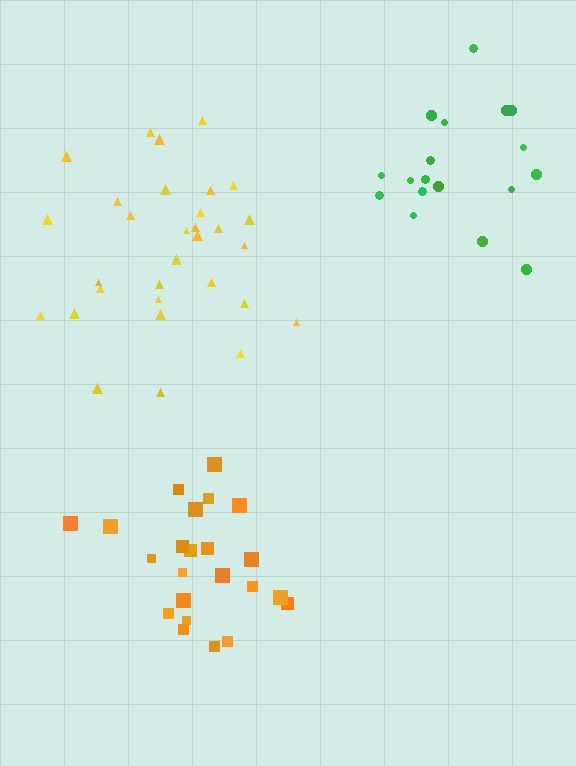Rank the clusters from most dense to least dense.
orange, yellow, green.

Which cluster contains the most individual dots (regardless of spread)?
Yellow (31).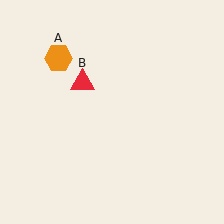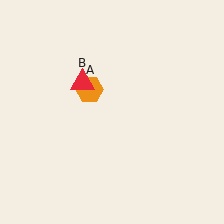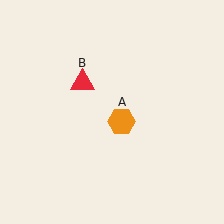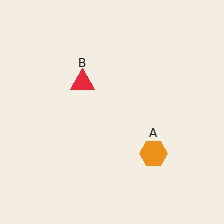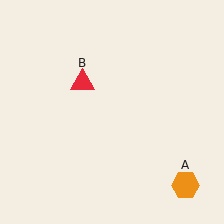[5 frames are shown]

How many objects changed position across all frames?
1 object changed position: orange hexagon (object A).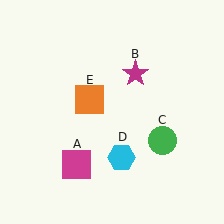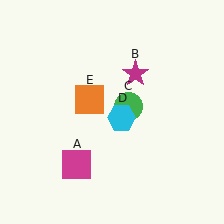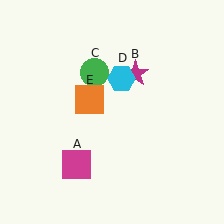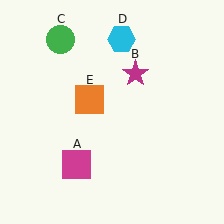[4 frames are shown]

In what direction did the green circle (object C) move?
The green circle (object C) moved up and to the left.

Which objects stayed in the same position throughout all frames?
Magenta square (object A) and magenta star (object B) and orange square (object E) remained stationary.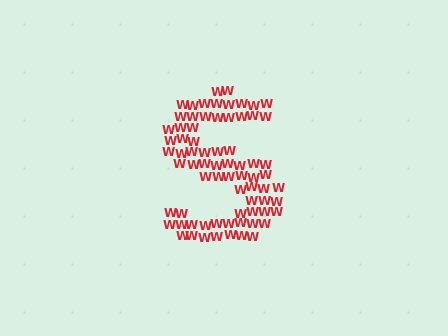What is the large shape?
The large shape is the letter S.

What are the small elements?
The small elements are letter W's.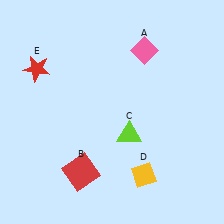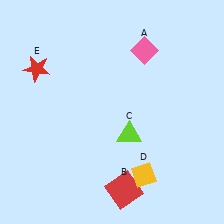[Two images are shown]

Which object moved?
The red square (B) moved right.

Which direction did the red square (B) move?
The red square (B) moved right.